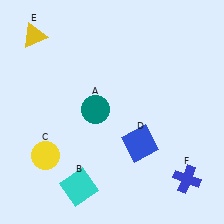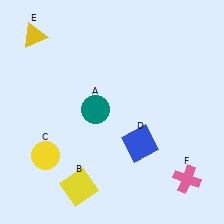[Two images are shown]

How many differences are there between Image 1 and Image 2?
There are 2 differences between the two images.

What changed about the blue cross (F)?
In Image 1, F is blue. In Image 2, it changed to pink.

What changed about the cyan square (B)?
In Image 1, B is cyan. In Image 2, it changed to yellow.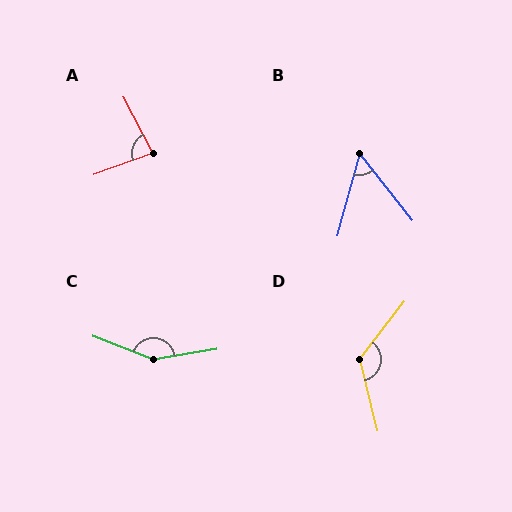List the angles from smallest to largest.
B (54°), A (82°), D (128°), C (150°).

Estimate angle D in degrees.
Approximately 128 degrees.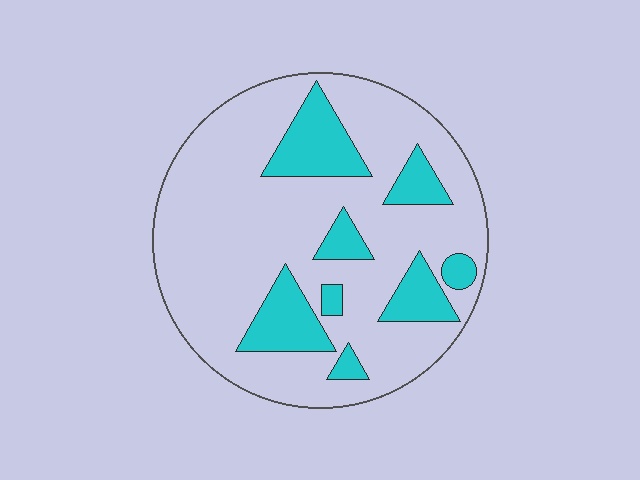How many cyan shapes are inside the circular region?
8.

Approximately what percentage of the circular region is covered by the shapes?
Approximately 20%.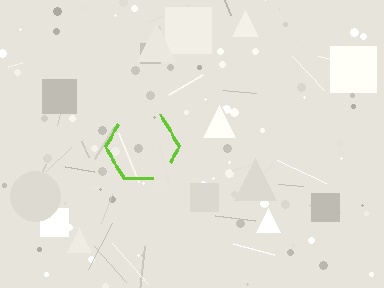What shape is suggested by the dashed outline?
The dashed outline suggests a hexagon.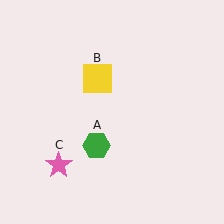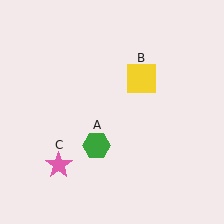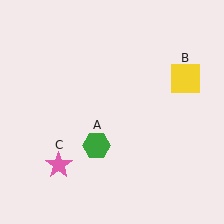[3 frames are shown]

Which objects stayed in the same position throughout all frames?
Green hexagon (object A) and pink star (object C) remained stationary.